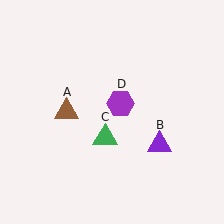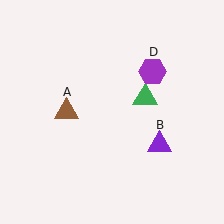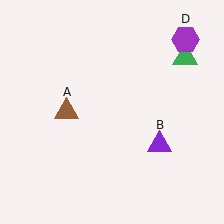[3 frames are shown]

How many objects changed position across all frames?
2 objects changed position: green triangle (object C), purple hexagon (object D).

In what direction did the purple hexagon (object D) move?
The purple hexagon (object D) moved up and to the right.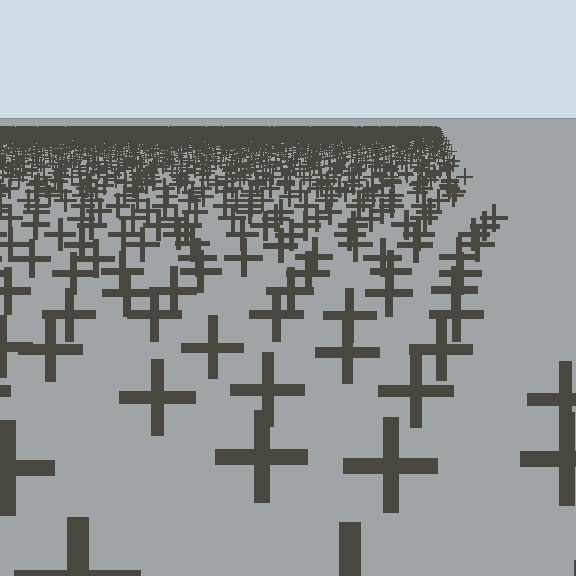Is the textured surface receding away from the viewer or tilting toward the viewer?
The surface is receding away from the viewer. Texture elements get smaller and denser toward the top.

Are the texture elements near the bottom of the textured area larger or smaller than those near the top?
Larger. Near the bottom, elements are closer to the viewer and appear at a bigger on-screen size.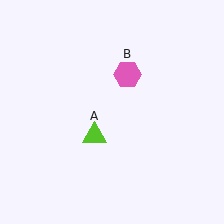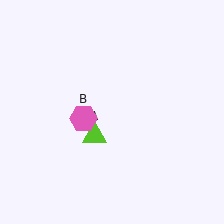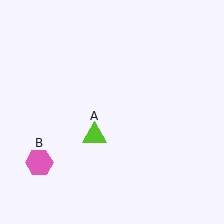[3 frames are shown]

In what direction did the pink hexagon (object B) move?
The pink hexagon (object B) moved down and to the left.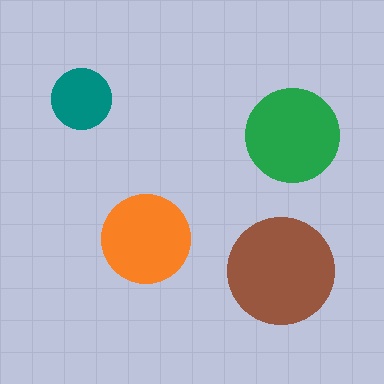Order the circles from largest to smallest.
the brown one, the green one, the orange one, the teal one.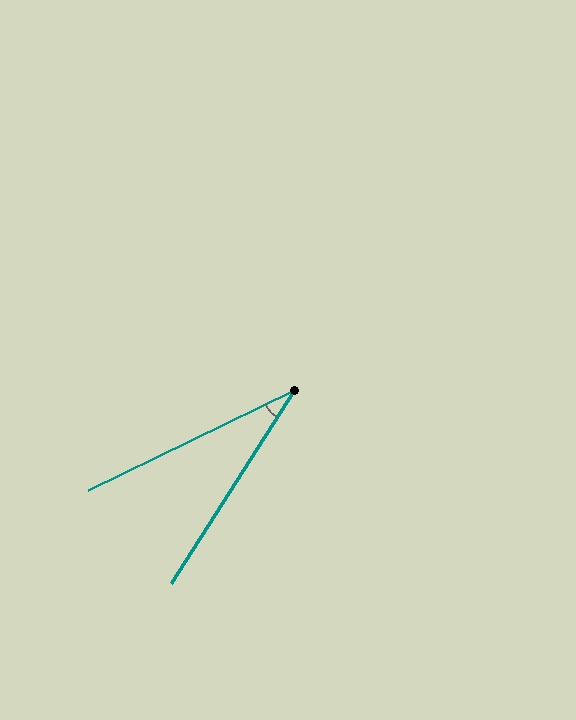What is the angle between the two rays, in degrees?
Approximately 32 degrees.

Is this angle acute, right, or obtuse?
It is acute.